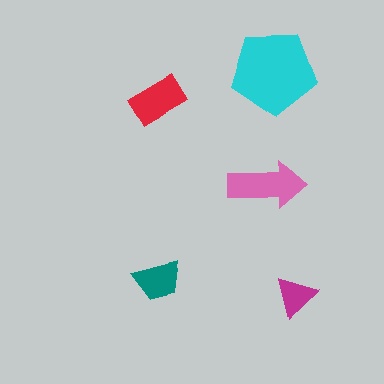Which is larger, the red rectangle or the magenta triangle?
The red rectangle.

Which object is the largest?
The cyan pentagon.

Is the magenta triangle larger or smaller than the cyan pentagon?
Smaller.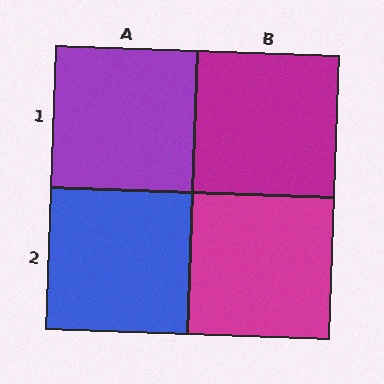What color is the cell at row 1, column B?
Magenta.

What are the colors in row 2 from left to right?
Blue, magenta.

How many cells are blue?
1 cell is blue.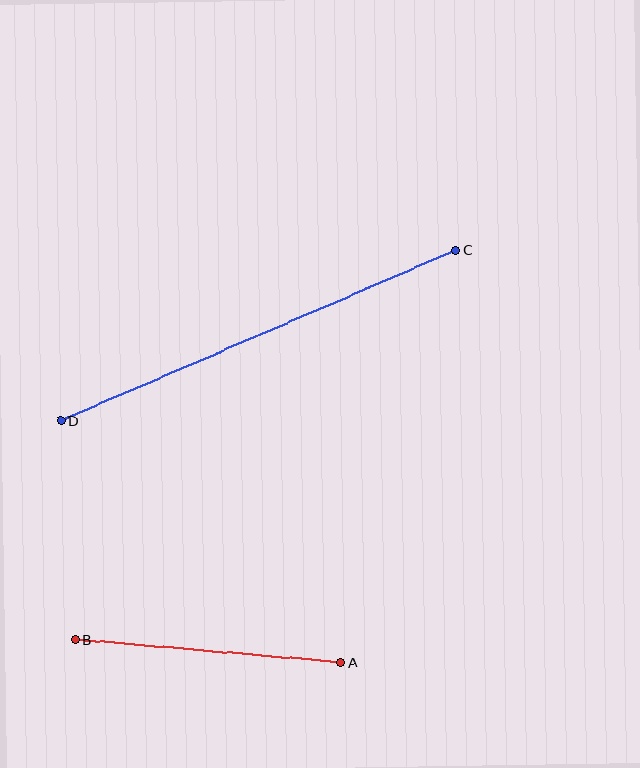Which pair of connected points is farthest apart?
Points C and D are farthest apart.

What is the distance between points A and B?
The distance is approximately 267 pixels.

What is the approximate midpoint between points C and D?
The midpoint is at approximately (258, 335) pixels.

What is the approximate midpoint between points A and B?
The midpoint is at approximately (208, 651) pixels.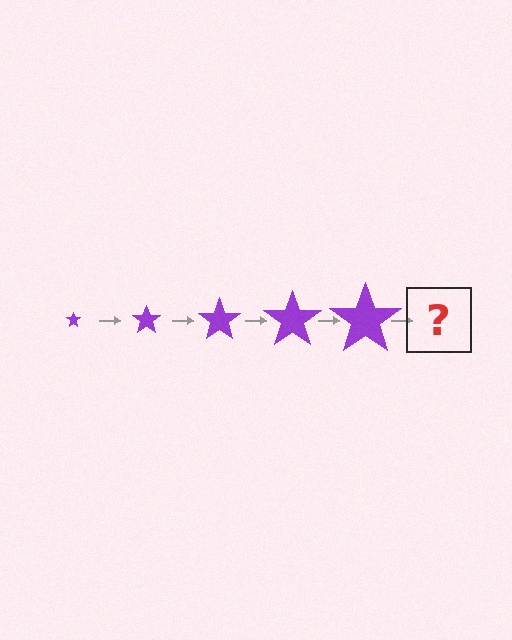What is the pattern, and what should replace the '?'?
The pattern is that the star gets progressively larger each step. The '?' should be a purple star, larger than the previous one.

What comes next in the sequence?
The next element should be a purple star, larger than the previous one.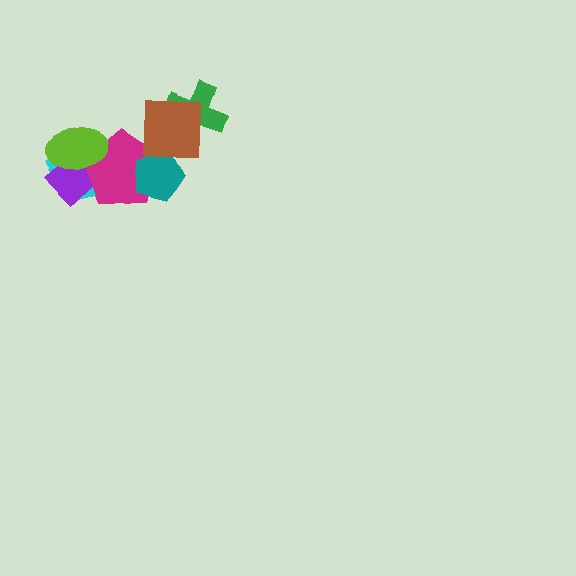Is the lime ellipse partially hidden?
No, no other shape covers it.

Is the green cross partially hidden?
Yes, it is partially covered by another shape.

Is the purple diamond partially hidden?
Yes, it is partially covered by another shape.